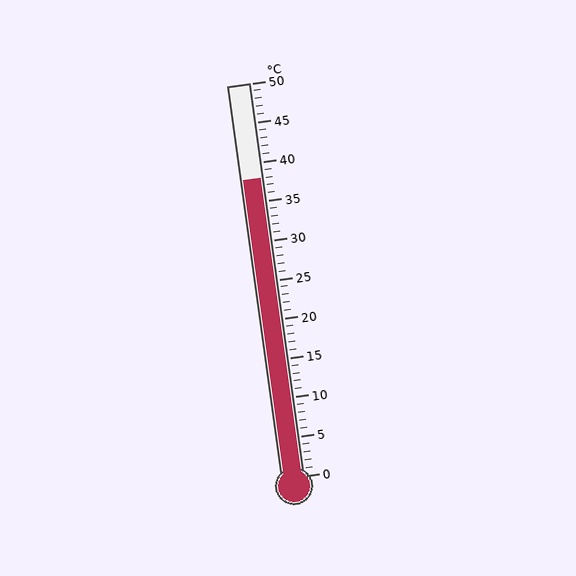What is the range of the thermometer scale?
The thermometer scale ranges from 0°C to 50°C.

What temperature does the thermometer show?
The thermometer shows approximately 38°C.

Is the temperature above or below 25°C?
The temperature is above 25°C.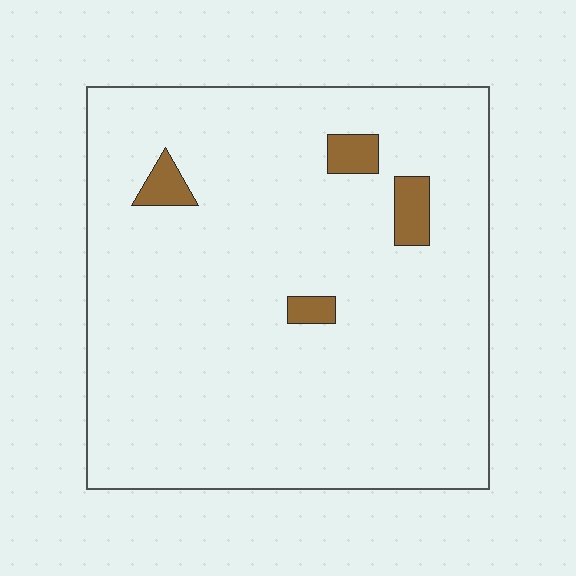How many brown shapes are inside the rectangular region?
4.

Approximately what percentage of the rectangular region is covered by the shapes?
Approximately 5%.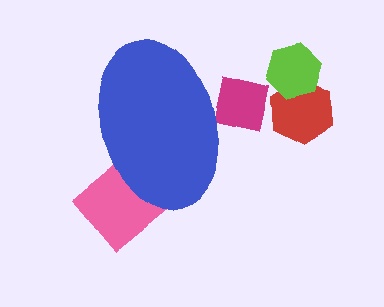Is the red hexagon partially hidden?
No, the red hexagon is fully visible.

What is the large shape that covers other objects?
A blue ellipse.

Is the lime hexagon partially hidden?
No, the lime hexagon is fully visible.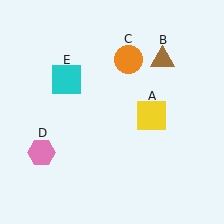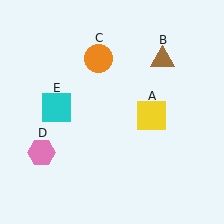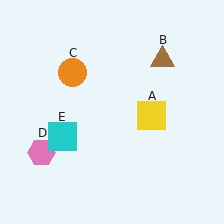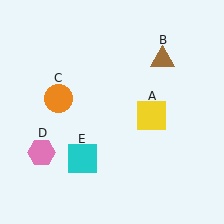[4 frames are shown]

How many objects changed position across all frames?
2 objects changed position: orange circle (object C), cyan square (object E).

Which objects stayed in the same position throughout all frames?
Yellow square (object A) and brown triangle (object B) and pink hexagon (object D) remained stationary.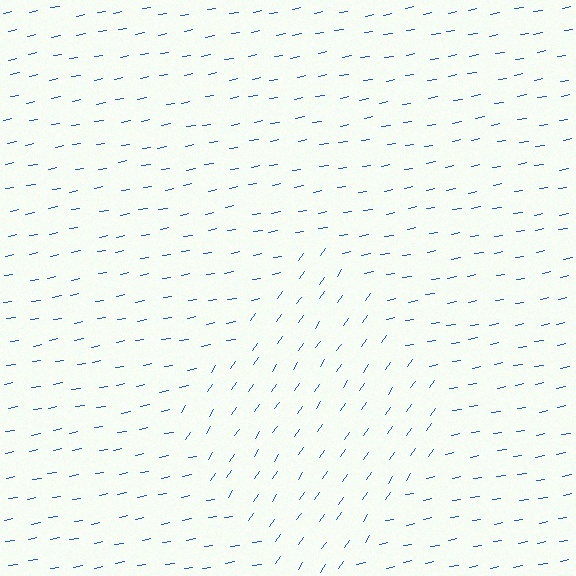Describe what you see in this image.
The image is filled with small blue line segments. A diamond region in the image has lines oriented differently from the surrounding lines, creating a visible texture boundary.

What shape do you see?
I see a diamond.